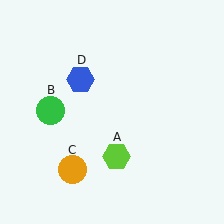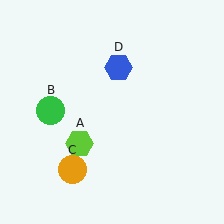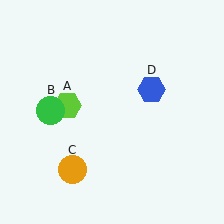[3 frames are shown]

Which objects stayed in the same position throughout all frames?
Green circle (object B) and orange circle (object C) remained stationary.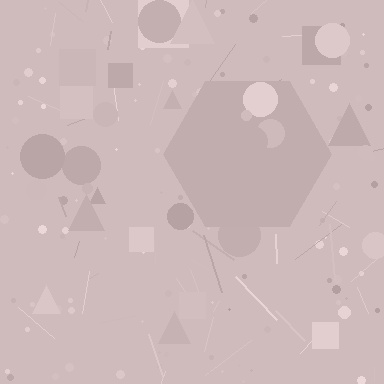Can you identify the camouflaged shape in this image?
The camouflaged shape is a hexagon.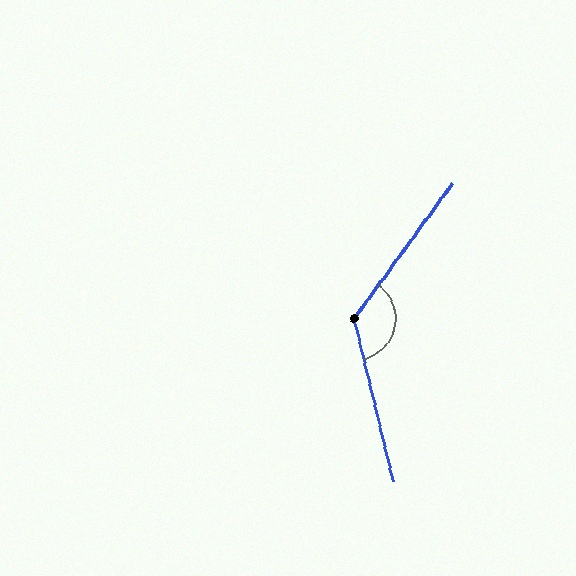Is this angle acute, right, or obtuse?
It is obtuse.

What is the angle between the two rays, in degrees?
Approximately 130 degrees.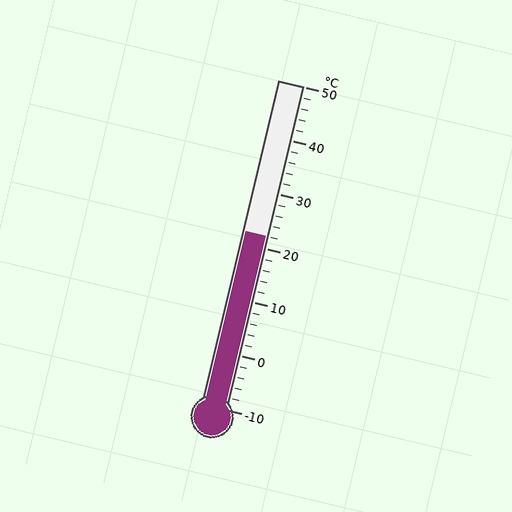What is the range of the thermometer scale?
The thermometer scale ranges from -10°C to 50°C.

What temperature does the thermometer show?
The thermometer shows approximately 22°C.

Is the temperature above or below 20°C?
The temperature is above 20°C.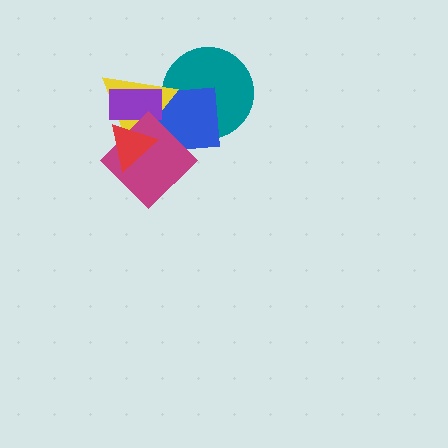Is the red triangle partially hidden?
No, no other shape covers it.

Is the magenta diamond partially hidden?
Yes, it is partially covered by another shape.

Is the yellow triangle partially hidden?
Yes, it is partially covered by another shape.